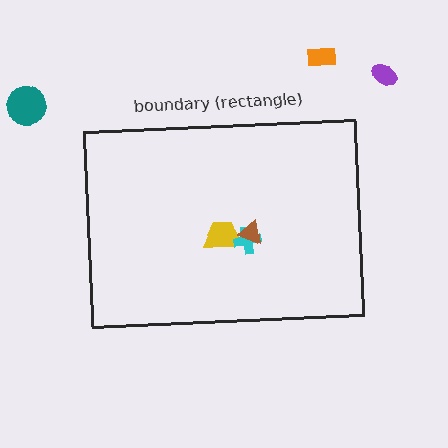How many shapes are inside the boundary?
3 inside, 3 outside.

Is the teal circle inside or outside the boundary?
Outside.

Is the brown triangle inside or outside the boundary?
Inside.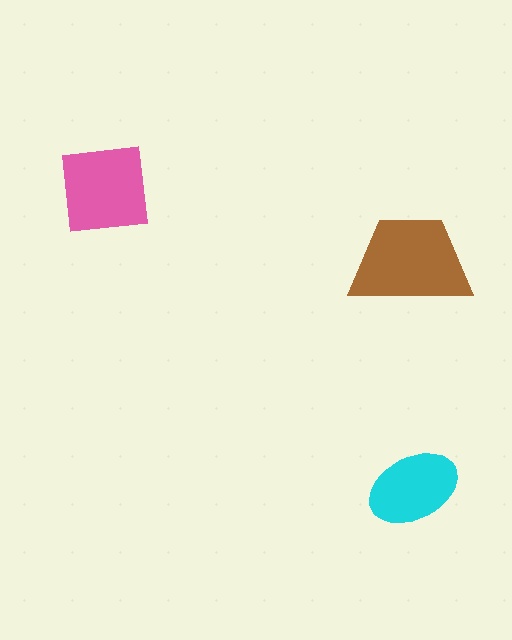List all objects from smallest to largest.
The cyan ellipse, the pink square, the brown trapezoid.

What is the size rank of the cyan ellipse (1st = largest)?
3rd.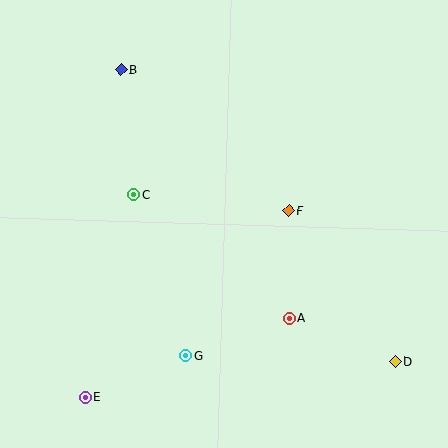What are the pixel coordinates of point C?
Point C is at (134, 194).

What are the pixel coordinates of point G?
Point G is at (186, 356).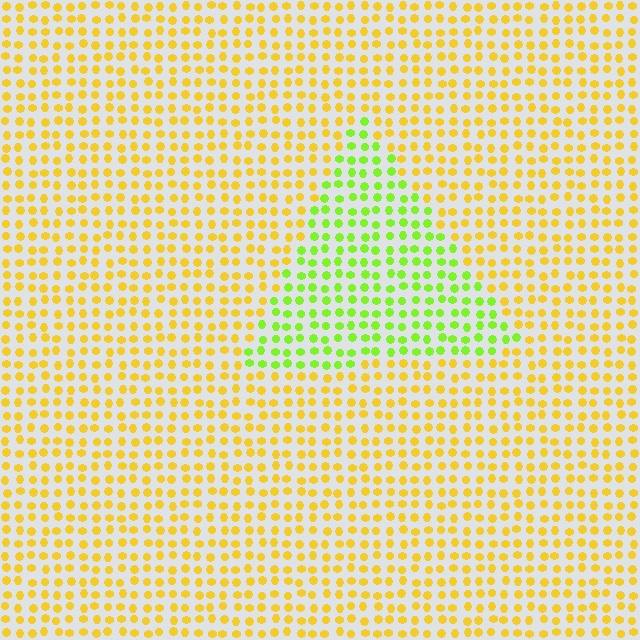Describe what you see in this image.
The image is filled with small yellow elements in a uniform arrangement. A triangle-shaped region is visible where the elements are tinted to a slightly different hue, forming a subtle color boundary.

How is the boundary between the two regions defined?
The boundary is defined purely by a slight shift in hue (about 47 degrees). Spacing, size, and orientation are identical on both sides.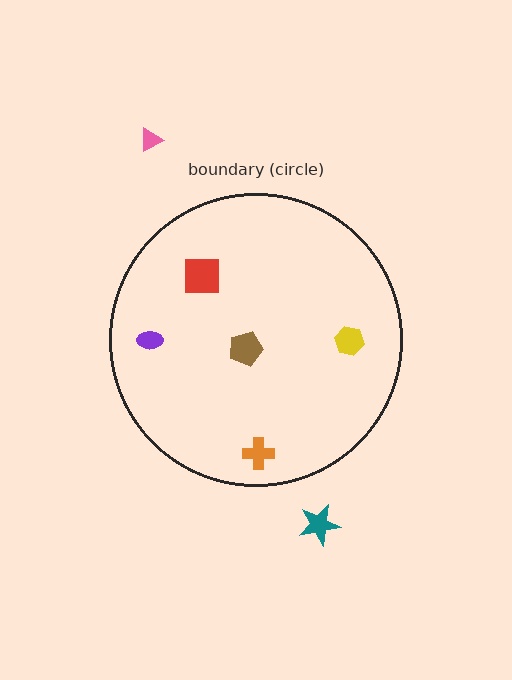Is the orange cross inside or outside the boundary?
Inside.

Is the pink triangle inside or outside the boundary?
Outside.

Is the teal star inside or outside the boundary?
Outside.